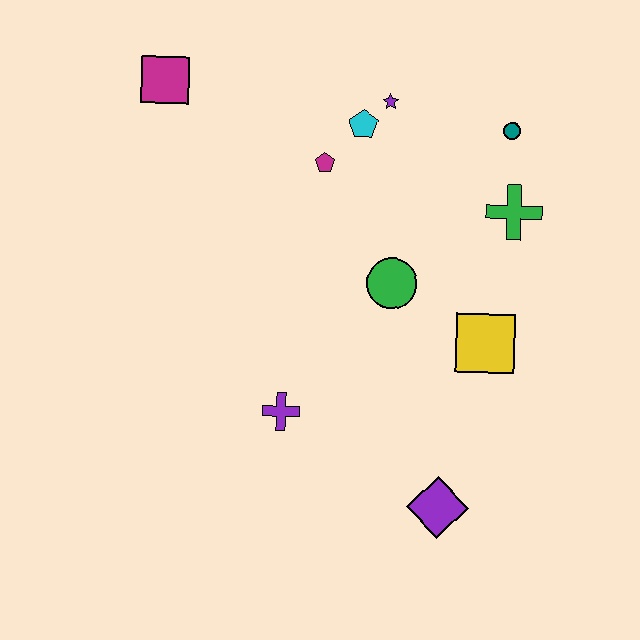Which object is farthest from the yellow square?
The magenta square is farthest from the yellow square.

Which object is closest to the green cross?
The teal circle is closest to the green cross.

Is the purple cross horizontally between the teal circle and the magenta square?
Yes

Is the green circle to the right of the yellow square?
No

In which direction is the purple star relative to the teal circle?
The purple star is to the left of the teal circle.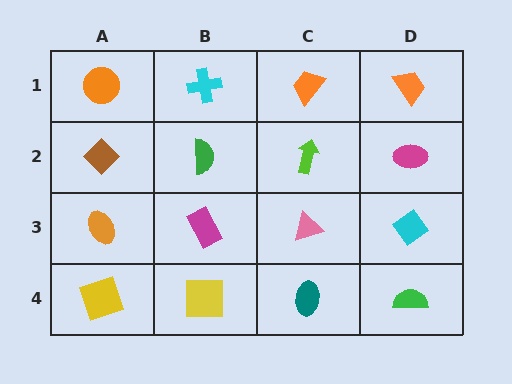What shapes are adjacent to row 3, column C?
A lime arrow (row 2, column C), a teal ellipse (row 4, column C), a magenta rectangle (row 3, column B), a cyan diamond (row 3, column D).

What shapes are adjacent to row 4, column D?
A cyan diamond (row 3, column D), a teal ellipse (row 4, column C).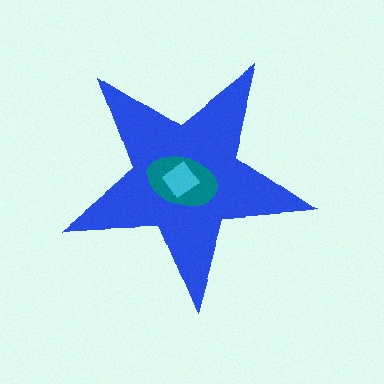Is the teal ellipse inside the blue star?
Yes.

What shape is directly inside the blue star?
The teal ellipse.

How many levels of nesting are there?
3.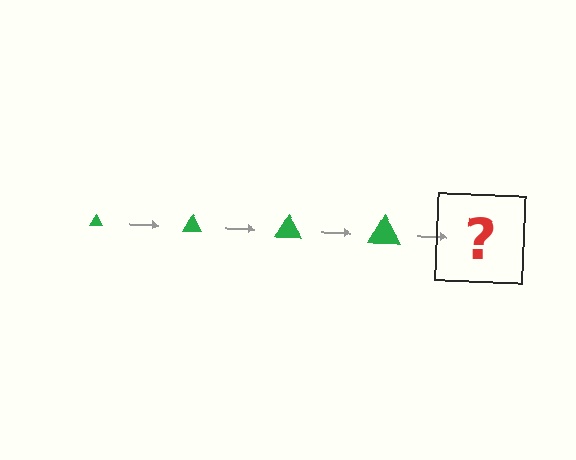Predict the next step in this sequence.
The next step is a green triangle, larger than the previous one.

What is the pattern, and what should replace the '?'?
The pattern is that the triangle gets progressively larger each step. The '?' should be a green triangle, larger than the previous one.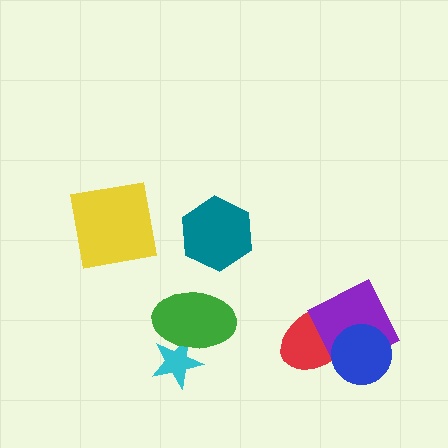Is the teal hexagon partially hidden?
No, no other shape covers it.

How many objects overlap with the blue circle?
2 objects overlap with the blue circle.